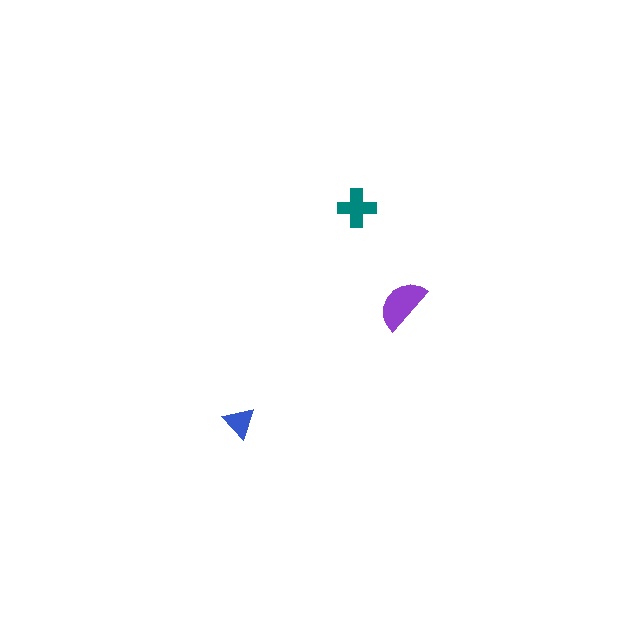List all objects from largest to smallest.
The purple semicircle, the teal cross, the blue triangle.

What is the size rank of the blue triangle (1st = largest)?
3rd.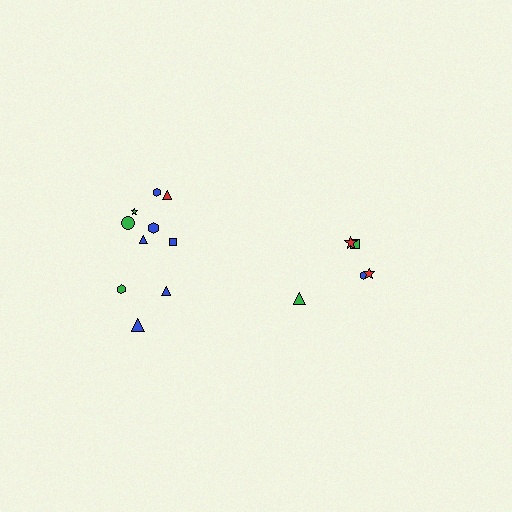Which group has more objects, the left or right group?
The left group.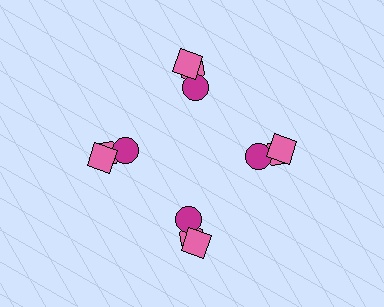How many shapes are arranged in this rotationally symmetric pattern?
There are 12 shapes, arranged in 4 groups of 3.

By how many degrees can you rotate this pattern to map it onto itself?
The pattern maps onto itself every 90 degrees of rotation.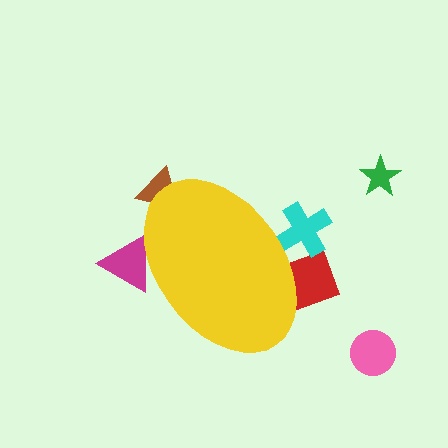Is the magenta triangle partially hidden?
Yes, the magenta triangle is partially hidden behind the yellow ellipse.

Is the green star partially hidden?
No, the green star is fully visible.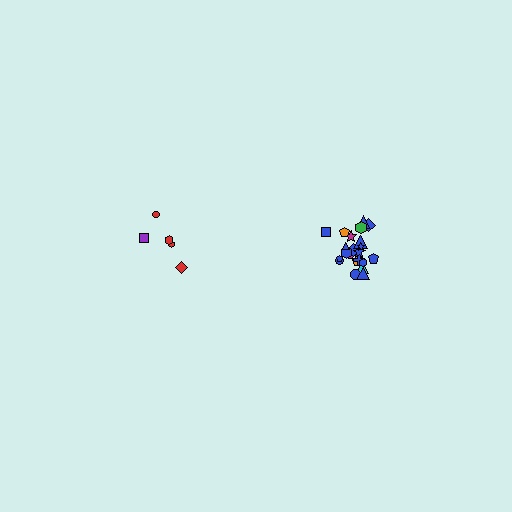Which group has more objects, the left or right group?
The right group.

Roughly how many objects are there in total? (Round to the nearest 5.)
Roughly 25 objects in total.